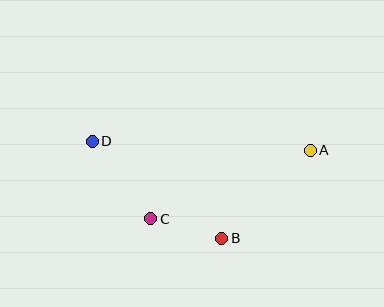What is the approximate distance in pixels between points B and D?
The distance between B and D is approximately 162 pixels.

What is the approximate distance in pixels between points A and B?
The distance between A and B is approximately 125 pixels.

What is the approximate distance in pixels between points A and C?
The distance between A and C is approximately 174 pixels.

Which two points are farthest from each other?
Points A and D are farthest from each other.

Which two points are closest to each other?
Points B and C are closest to each other.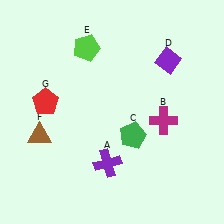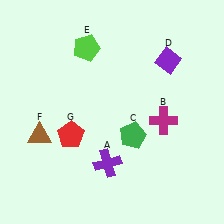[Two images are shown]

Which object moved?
The red pentagon (G) moved down.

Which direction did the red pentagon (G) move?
The red pentagon (G) moved down.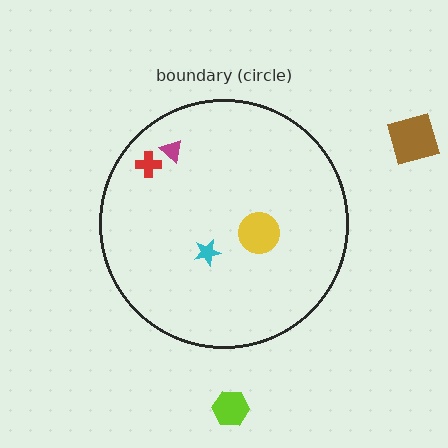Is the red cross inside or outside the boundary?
Inside.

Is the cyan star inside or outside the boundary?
Inside.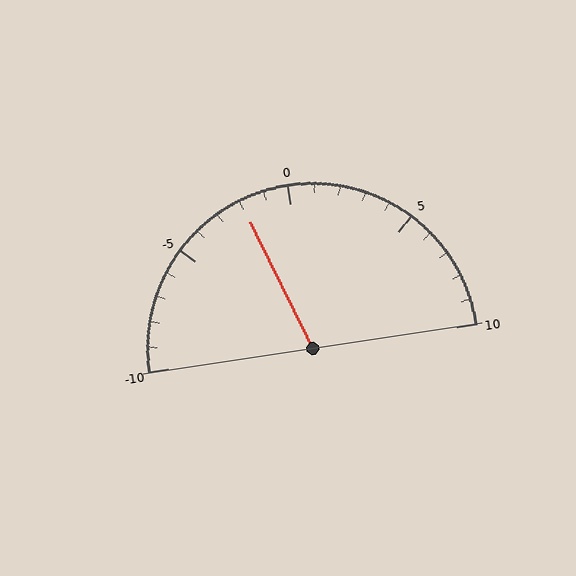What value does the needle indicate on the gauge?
The needle indicates approximately -2.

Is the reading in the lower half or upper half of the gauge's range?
The reading is in the lower half of the range (-10 to 10).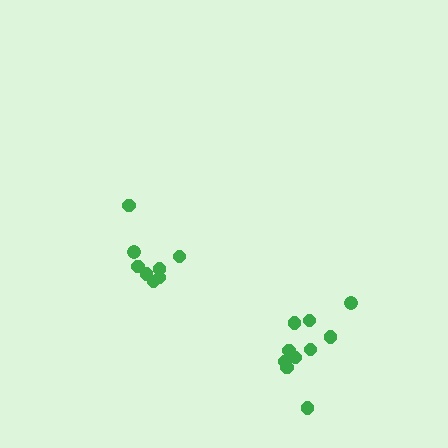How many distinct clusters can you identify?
There are 2 distinct clusters.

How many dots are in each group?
Group 1: 8 dots, Group 2: 10 dots (18 total).